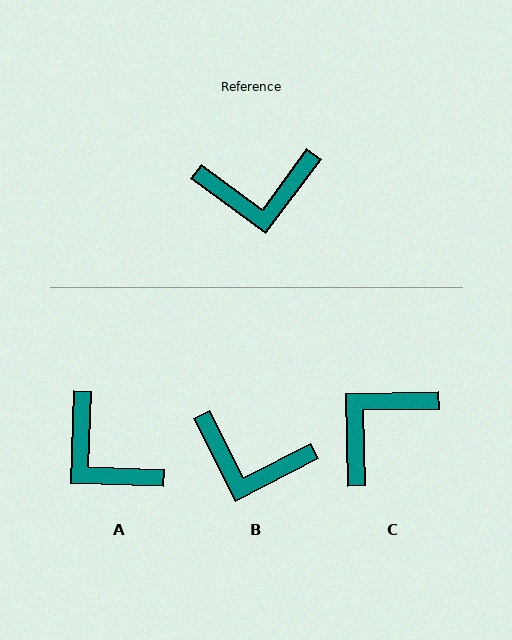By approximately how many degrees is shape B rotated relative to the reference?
Approximately 26 degrees clockwise.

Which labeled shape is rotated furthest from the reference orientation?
C, about 142 degrees away.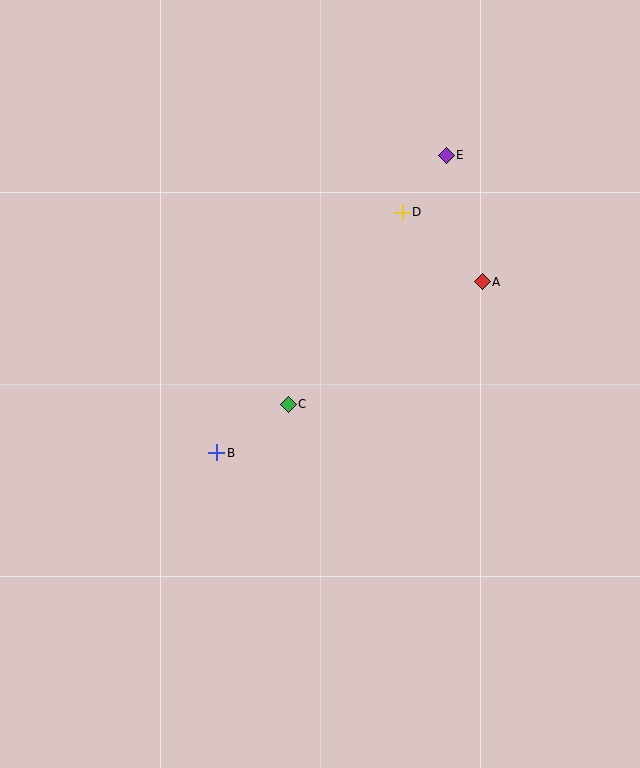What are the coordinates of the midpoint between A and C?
The midpoint between A and C is at (385, 343).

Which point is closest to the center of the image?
Point C at (288, 404) is closest to the center.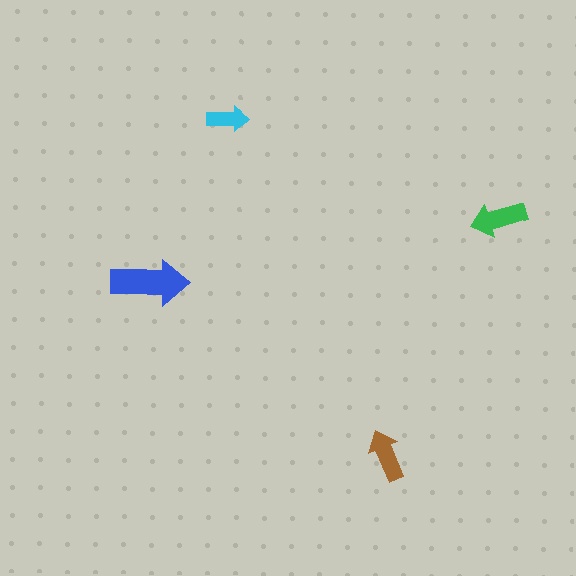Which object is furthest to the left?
The blue arrow is leftmost.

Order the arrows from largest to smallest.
the blue one, the green one, the brown one, the cyan one.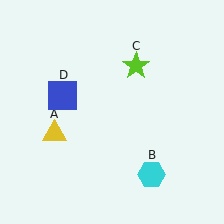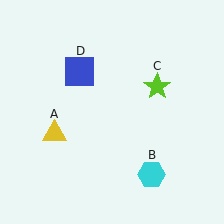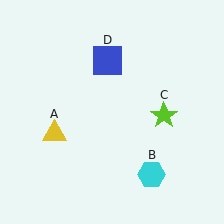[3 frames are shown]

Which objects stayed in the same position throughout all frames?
Yellow triangle (object A) and cyan hexagon (object B) remained stationary.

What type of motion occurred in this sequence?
The lime star (object C), blue square (object D) rotated clockwise around the center of the scene.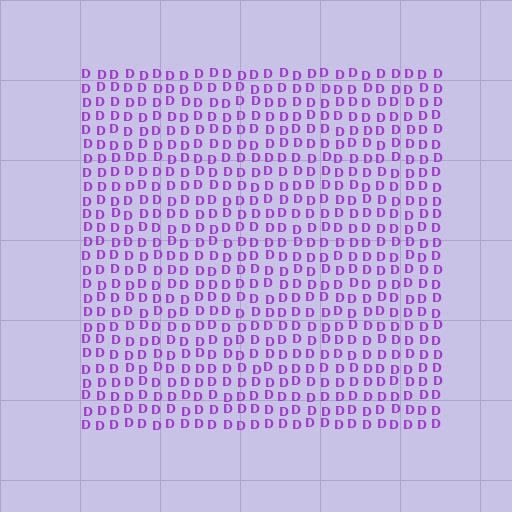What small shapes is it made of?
It is made of small letter D's.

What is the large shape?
The large shape is a square.